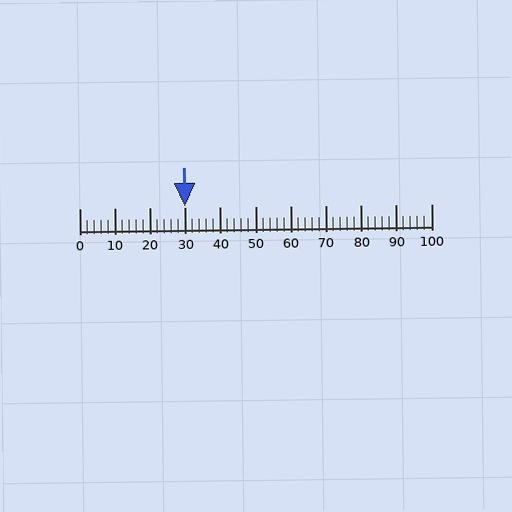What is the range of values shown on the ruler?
The ruler shows values from 0 to 100.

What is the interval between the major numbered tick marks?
The major tick marks are spaced 10 units apart.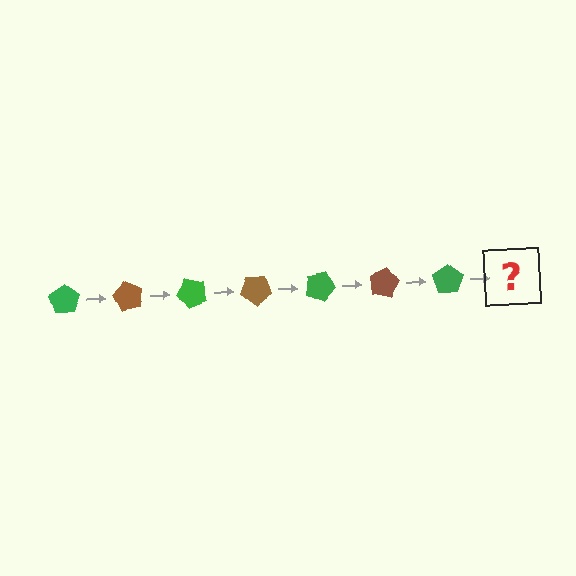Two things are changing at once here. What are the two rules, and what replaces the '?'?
The two rules are that it rotates 60 degrees each step and the color cycles through green and brown. The '?' should be a brown pentagon, rotated 420 degrees from the start.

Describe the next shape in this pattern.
It should be a brown pentagon, rotated 420 degrees from the start.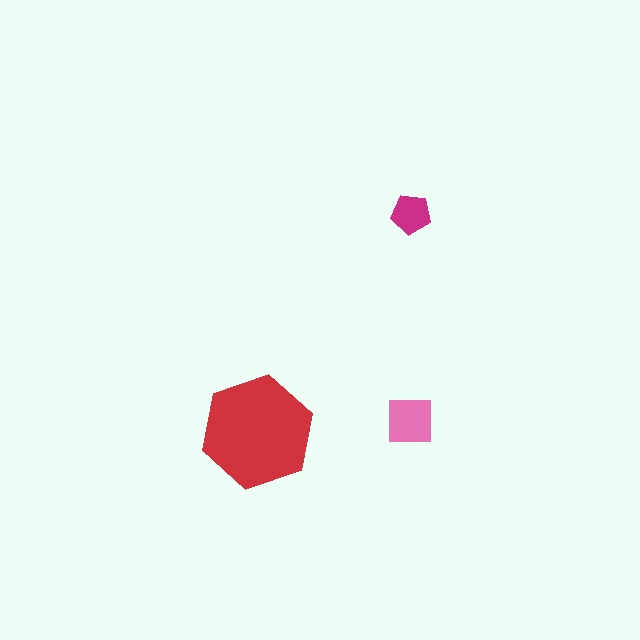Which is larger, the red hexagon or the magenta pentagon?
The red hexagon.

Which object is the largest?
The red hexagon.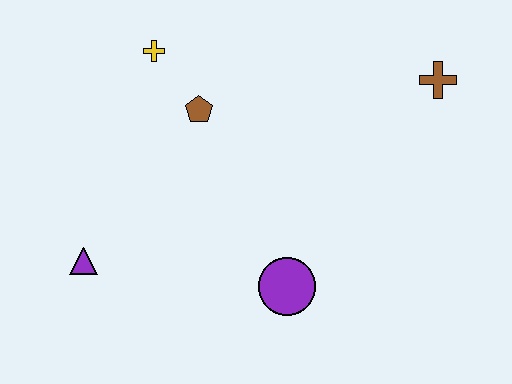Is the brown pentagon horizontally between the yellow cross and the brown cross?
Yes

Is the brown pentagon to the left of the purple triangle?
No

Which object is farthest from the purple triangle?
The brown cross is farthest from the purple triangle.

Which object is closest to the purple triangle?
The brown pentagon is closest to the purple triangle.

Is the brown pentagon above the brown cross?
No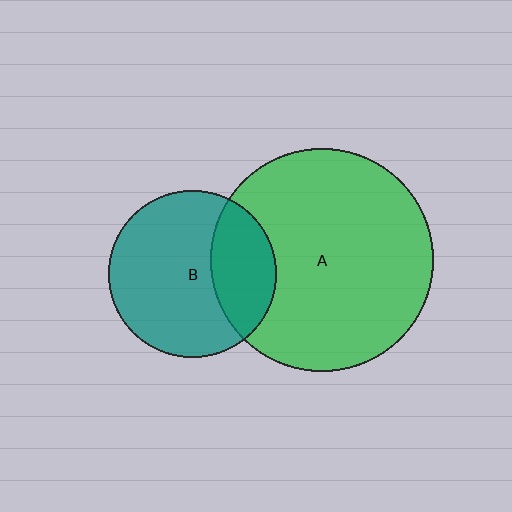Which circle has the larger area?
Circle A (green).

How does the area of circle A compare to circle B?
Approximately 1.8 times.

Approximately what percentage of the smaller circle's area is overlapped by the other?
Approximately 30%.